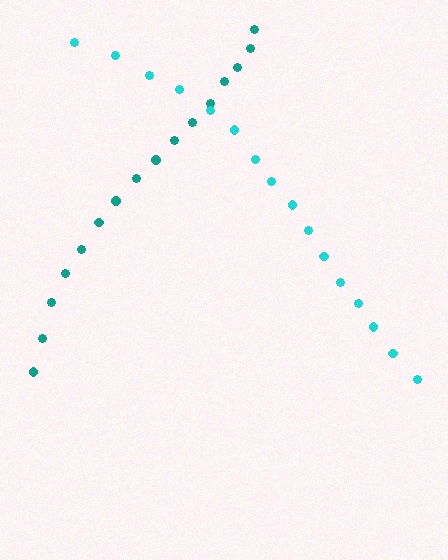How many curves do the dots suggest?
There are 2 distinct paths.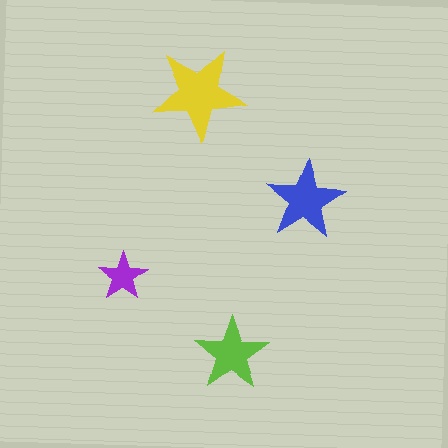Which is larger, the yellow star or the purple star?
The yellow one.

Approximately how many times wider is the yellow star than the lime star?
About 1.5 times wider.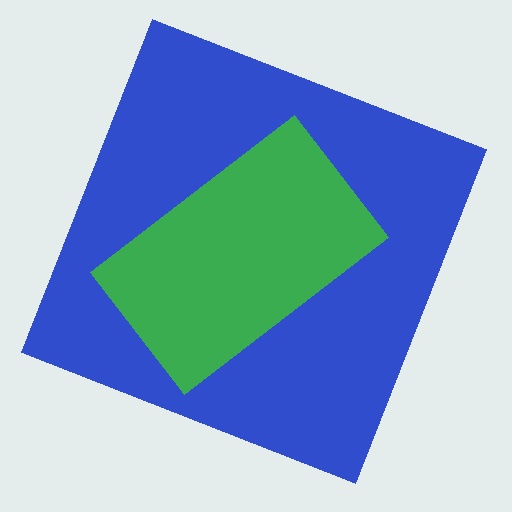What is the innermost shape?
The green rectangle.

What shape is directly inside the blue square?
The green rectangle.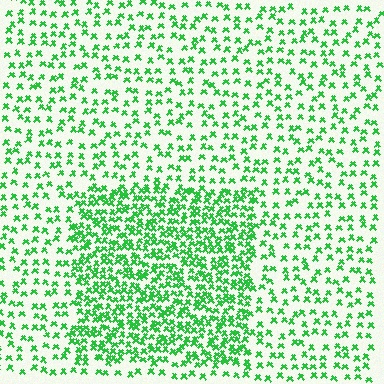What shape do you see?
I see a rectangle.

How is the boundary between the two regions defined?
The boundary is defined by a change in element density (approximately 2.2x ratio). All elements are the same color, size, and shape.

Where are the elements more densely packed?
The elements are more densely packed inside the rectangle boundary.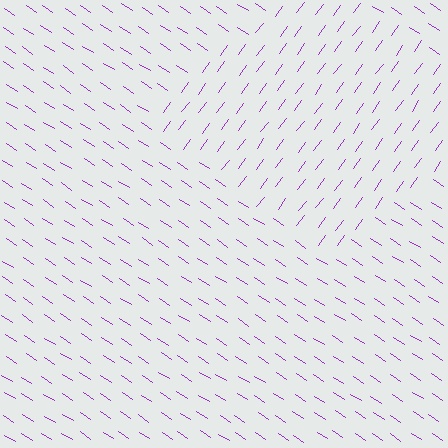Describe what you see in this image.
The image is filled with small purple line segments. A diamond region in the image has lines oriented differently from the surrounding lines, creating a visible texture boundary.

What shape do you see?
I see a diamond.